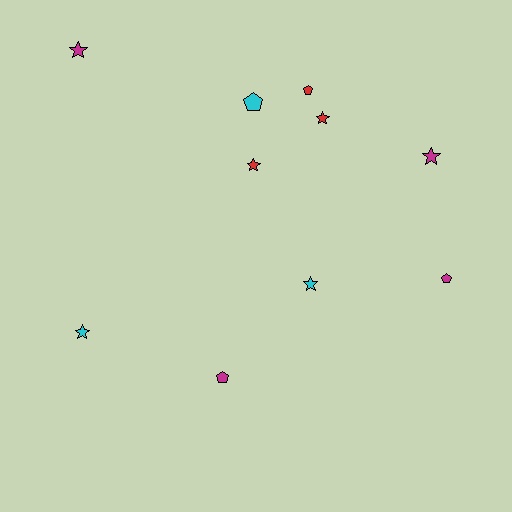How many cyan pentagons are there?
There is 1 cyan pentagon.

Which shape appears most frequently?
Star, with 6 objects.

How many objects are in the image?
There are 10 objects.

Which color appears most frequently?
Magenta, with 4 objects.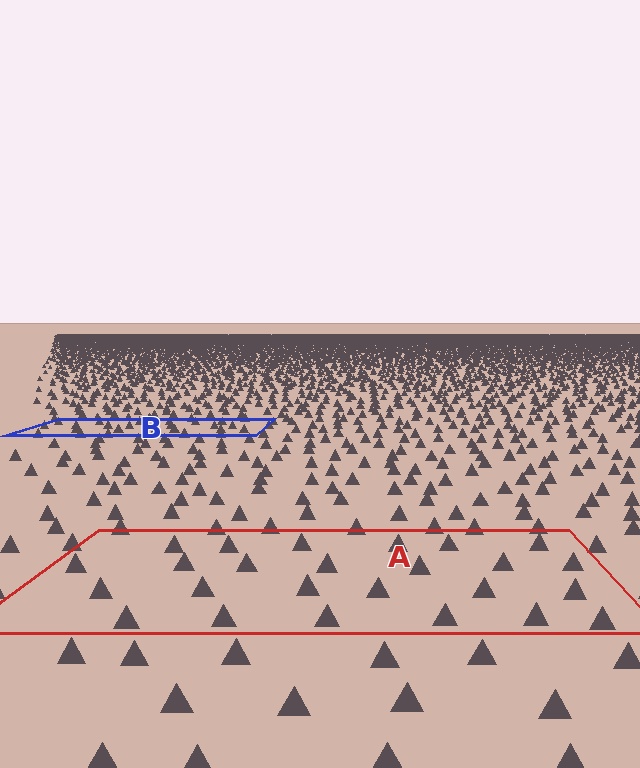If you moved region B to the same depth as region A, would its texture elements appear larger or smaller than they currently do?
They would appear larger. At a closer depth, the same texture elements are projected at a bigger on-screen size.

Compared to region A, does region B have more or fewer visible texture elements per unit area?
Region B has more texture elements per unit area — they are packed more densely because it is farther away.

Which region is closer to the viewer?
Region A is closer. The texture elements there are larger and more spread out.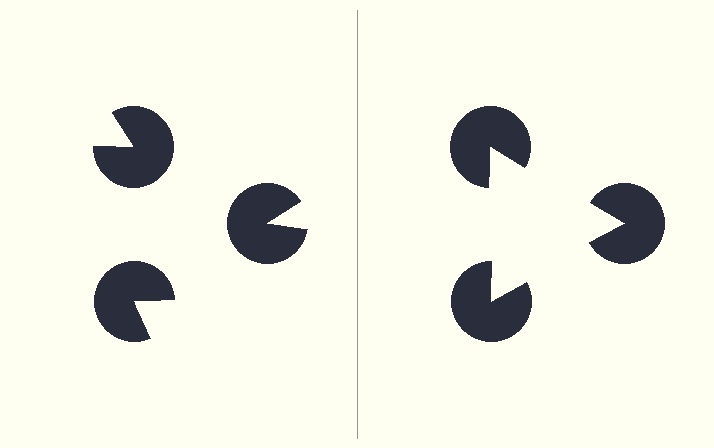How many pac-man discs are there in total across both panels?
6 — 3 on each side.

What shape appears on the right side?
An illusory triangle.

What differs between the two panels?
The pac-man discs are positioned identically on both sides; only the wedge orientations differ. On the right they align to a triangle; on the left they are misaligned.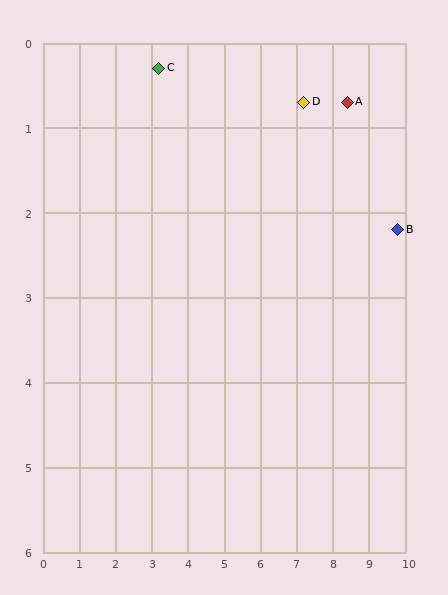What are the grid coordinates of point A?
Point A is at approximately (8.4, 0.7).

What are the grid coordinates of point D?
Point D is at approximately (7.2, 0.7).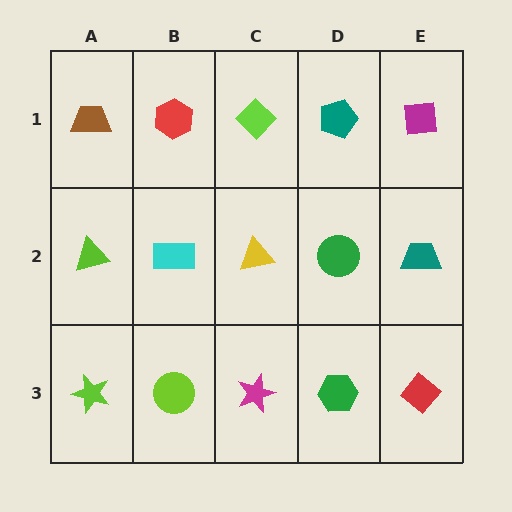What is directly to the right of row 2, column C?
A green circle.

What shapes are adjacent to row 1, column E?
A teal trapezoid (row 2, column E), a teal pentagon (row 1, column D).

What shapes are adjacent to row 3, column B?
A cyan rectangle (row 2, column B), a lime star (row 3, column A), a magenta star (row 3, column C).